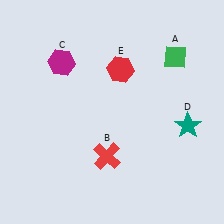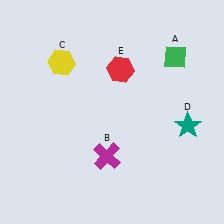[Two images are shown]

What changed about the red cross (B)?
In Image 1, B is red. In Image 2, it changed to magenta.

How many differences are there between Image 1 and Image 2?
There are 2 differences between the two images.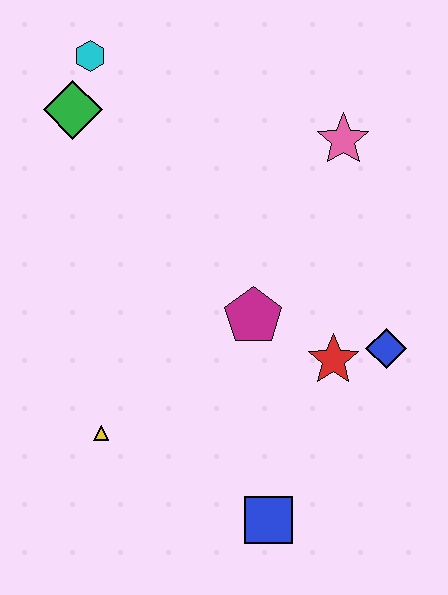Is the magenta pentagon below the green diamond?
Yes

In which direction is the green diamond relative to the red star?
The green diamond is to the left of the red star.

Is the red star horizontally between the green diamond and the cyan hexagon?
No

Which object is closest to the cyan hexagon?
The green diamond is closest to the cyan hexagon.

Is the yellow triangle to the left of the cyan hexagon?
No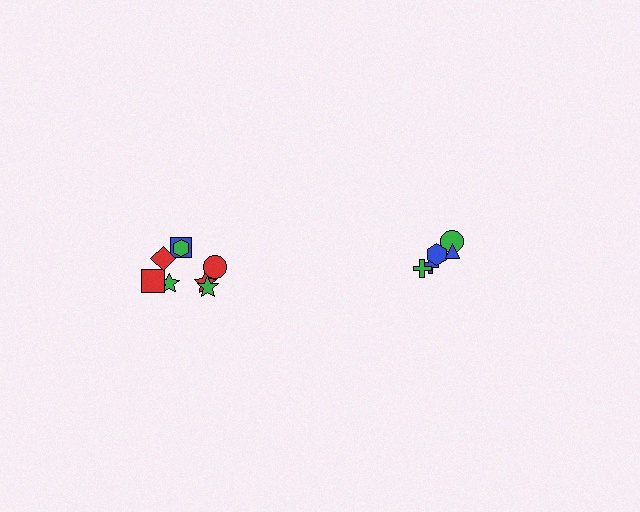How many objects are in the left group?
There are 8 objects.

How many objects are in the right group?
There are 5 objects.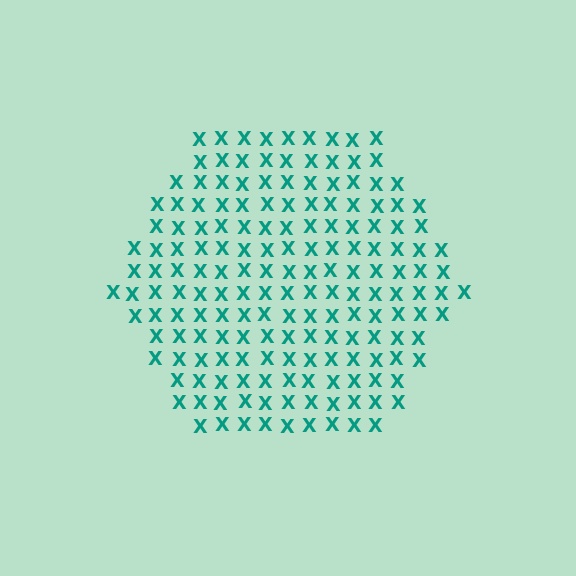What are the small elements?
The small elements are letter X's.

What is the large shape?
The large shape is a hexagon.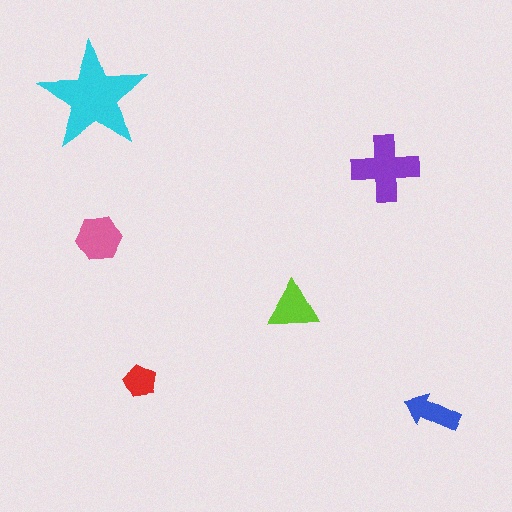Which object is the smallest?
The red pentagon.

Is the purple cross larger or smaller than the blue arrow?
Larger.